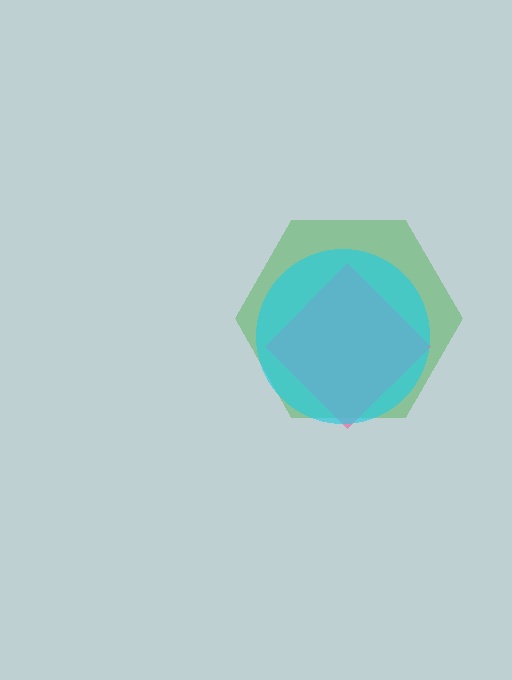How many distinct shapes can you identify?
There are 3 distinct shapes: a green hexagon, a pink diamond, a cyan circle.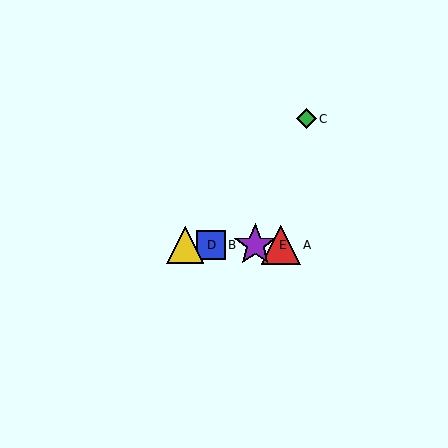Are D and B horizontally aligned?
Yes, both are at y≈245.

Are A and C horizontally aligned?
No, A is at y≈245 and C is at y≈119.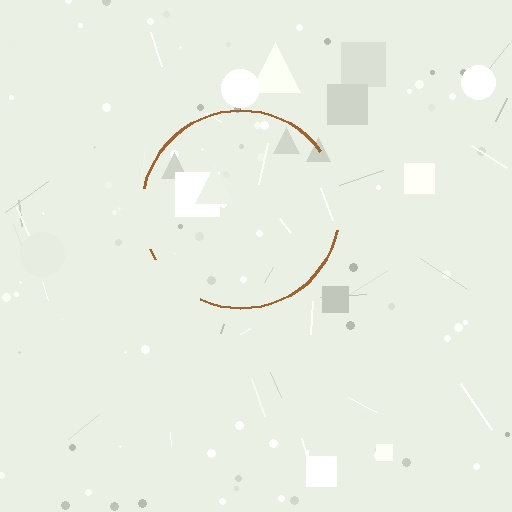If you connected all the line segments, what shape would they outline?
They would outline a circle.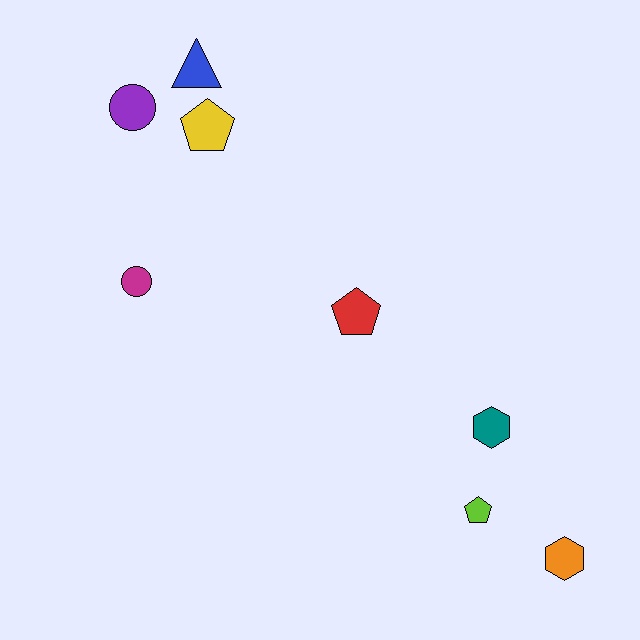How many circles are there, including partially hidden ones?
There are 2 circles.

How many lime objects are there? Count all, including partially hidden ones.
There is 1 lime object.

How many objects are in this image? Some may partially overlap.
There are 8 objects.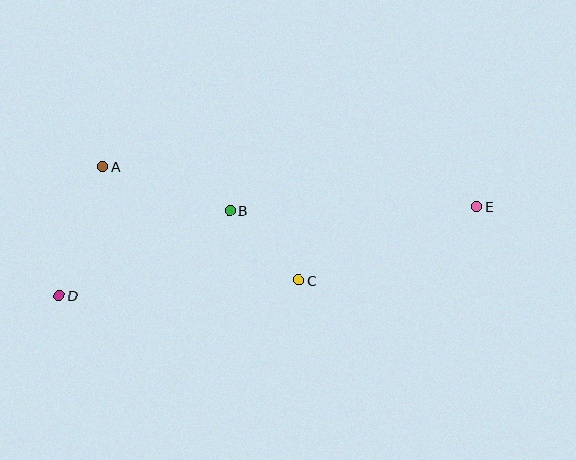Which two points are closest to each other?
Points B and C are closest to each other.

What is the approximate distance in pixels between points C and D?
The distance between C and D is approximately 240 pixels.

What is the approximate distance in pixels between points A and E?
The distance between A and E is approximately 376 pixels.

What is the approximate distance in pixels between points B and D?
The distance between B and D is approximately 190 pixels.